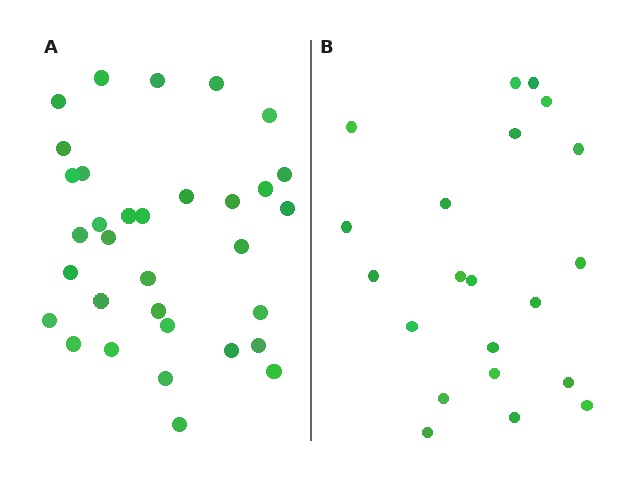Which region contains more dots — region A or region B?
Region A (the left region) has more dots.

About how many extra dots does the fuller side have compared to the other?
Region A has roughly 12 or so more dots than region B.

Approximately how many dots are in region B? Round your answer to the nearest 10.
About 20 dots. (The exact count is 21, which rounds to 20.)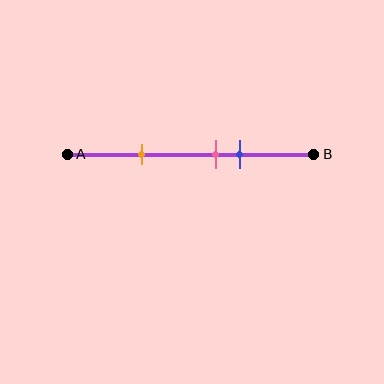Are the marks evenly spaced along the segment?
No, the marks are not evenly spaced.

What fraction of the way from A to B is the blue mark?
The blue mark is approximately 70% (0.7) of the way from A to B.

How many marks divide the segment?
There are 3 marks dividing the segment.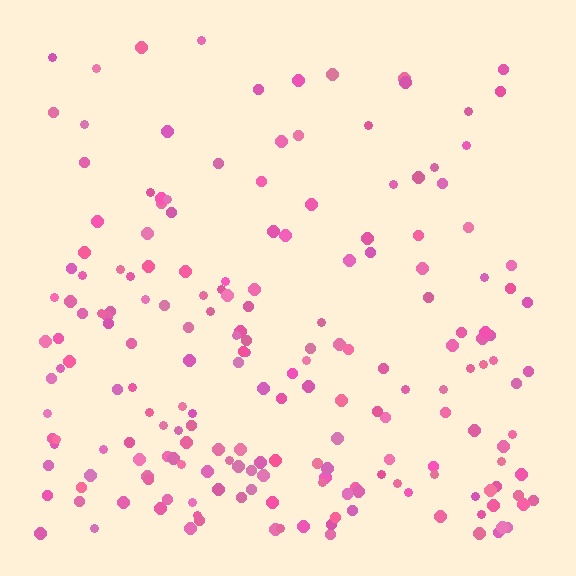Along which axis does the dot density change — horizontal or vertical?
Vertical.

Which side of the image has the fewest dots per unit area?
The top.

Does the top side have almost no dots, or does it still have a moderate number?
Still a moderate number, just noticeably fewer than the bottom.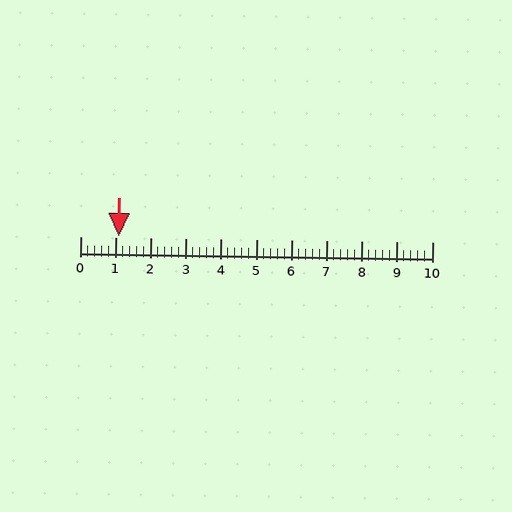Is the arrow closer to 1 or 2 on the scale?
The arrow is closer to 1.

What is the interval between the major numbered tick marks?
The major tick marks are spaced 1 units apart.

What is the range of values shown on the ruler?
The ruler shows values from 0 to 10.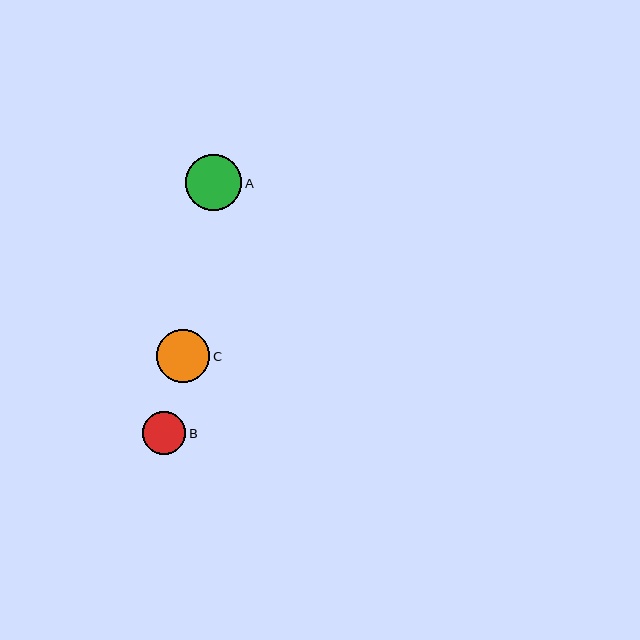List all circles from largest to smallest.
From largest to smallest: A, C, B.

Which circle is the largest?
Circle A is the largest with a size of approximately 56 pixels.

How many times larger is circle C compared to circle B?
Circle C is approximately 1.2 times the size of circle B.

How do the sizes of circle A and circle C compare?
Circle A and circle C are approximately the same size.